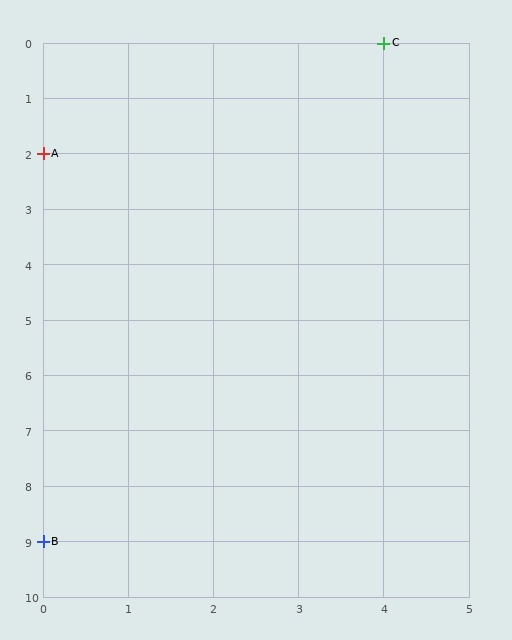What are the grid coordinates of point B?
Point B is at grid coordinates (0, 9).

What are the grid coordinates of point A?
Point A is at grid coordinates (0, 2).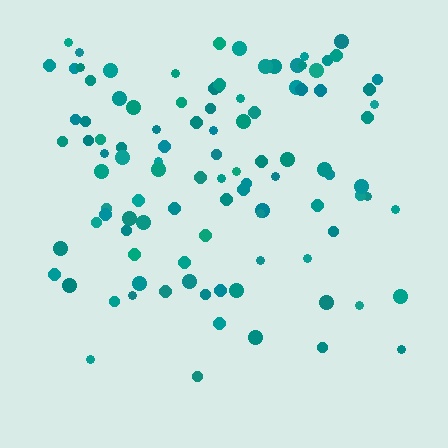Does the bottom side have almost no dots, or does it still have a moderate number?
Still a moderate number, just noticeably fewer than the top.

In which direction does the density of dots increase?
From bottom to top, with the top side densest.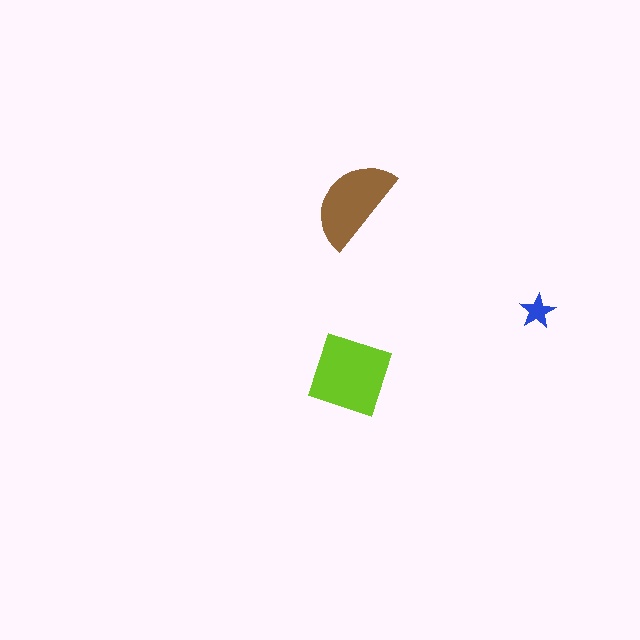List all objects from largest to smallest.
The lime square, the brown semicircle, the blue star.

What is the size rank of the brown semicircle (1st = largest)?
2nd.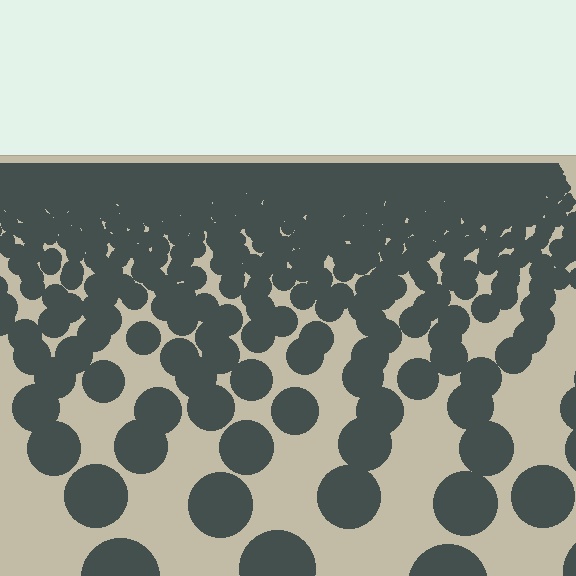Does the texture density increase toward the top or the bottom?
Density increases toward the top.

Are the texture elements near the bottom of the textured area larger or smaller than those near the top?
Larger. Near the bottom, elements are closer to the viewer and appear at a bigger on-screen size.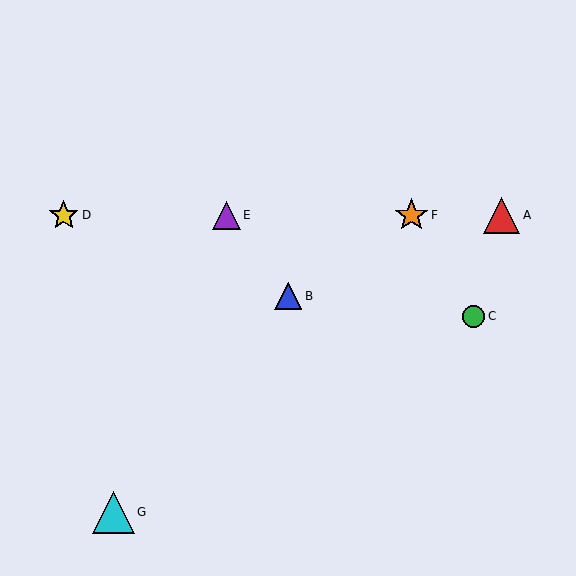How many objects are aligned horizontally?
4 objects (A, D, E, F) are aligned horizontally.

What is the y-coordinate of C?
Object C is at y≈316.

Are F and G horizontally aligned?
No, F is at y≈215 and G is at y≈512.